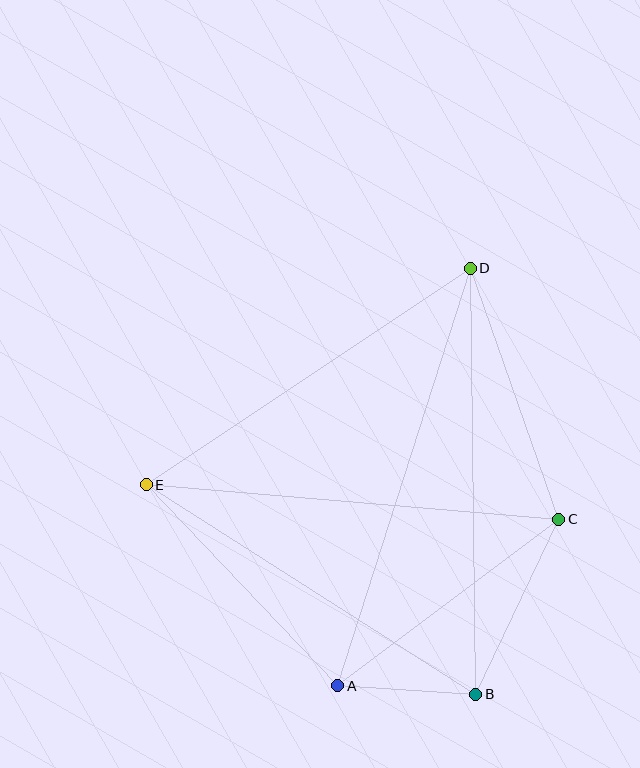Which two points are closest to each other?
Points A and B are closest to each other.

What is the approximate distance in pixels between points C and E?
The distance between C and E is approximately 414 pixels.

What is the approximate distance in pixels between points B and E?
The distance between B and E is approximately 390 pixels.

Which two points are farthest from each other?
Points A and D are farthest from each other.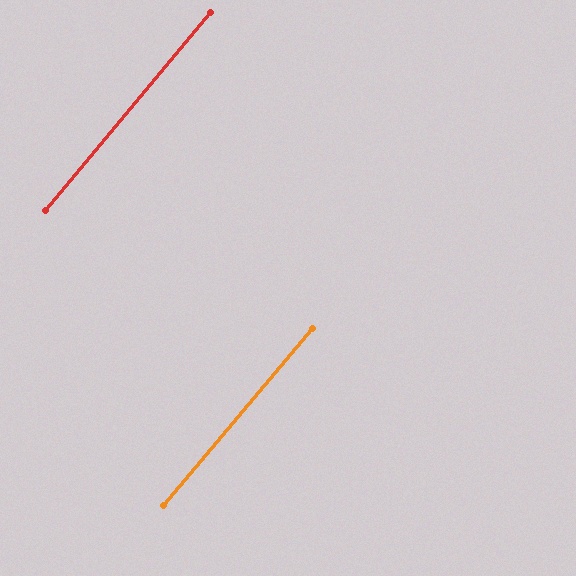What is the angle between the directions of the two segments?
Approximately 0 degrees.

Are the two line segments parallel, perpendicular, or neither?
Parallel — their directions differ by only 0.2°.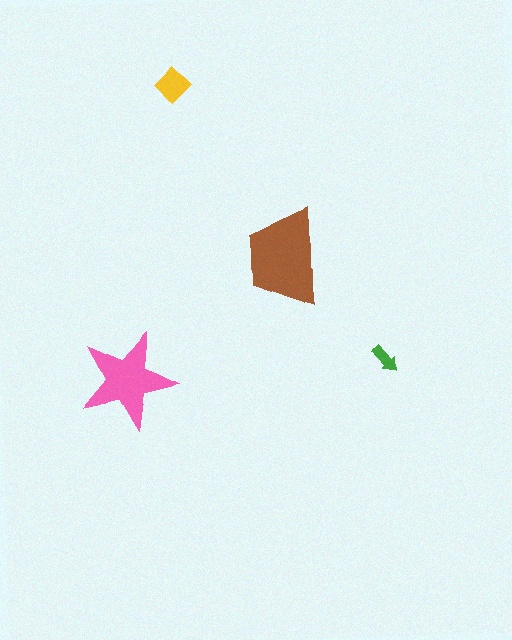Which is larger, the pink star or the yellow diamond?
The pink star.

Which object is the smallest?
The green arrow.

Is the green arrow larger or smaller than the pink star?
Smaller.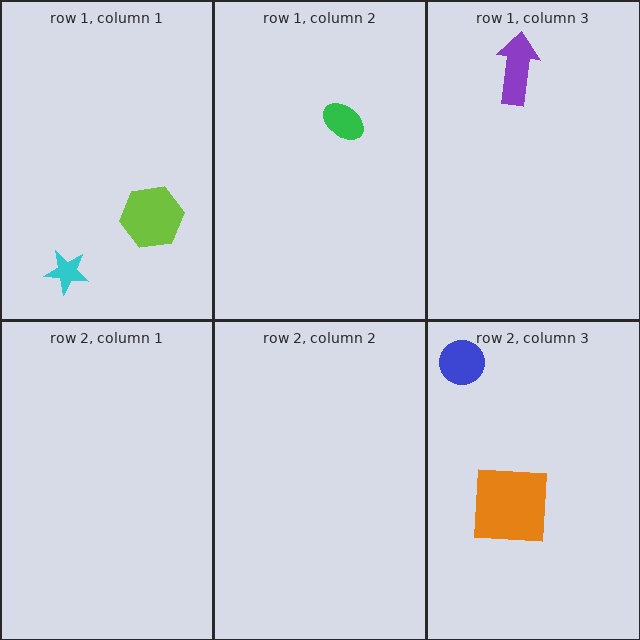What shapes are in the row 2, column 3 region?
The blue circle, the orange square.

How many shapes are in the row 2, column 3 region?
2.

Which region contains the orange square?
The row 2, column 3 region.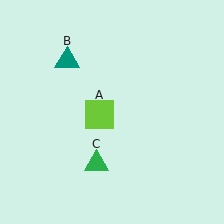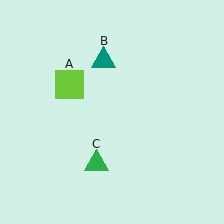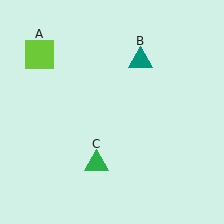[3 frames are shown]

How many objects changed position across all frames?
2 objects changed position: lime square (object A), teal triangle (object B).